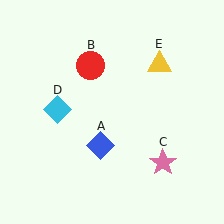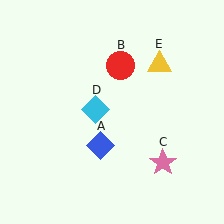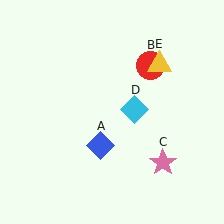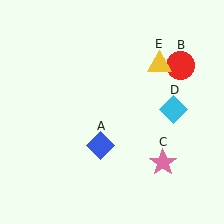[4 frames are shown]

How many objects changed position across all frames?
2 objects changed position: red circle (object B), cyan diamond (object D).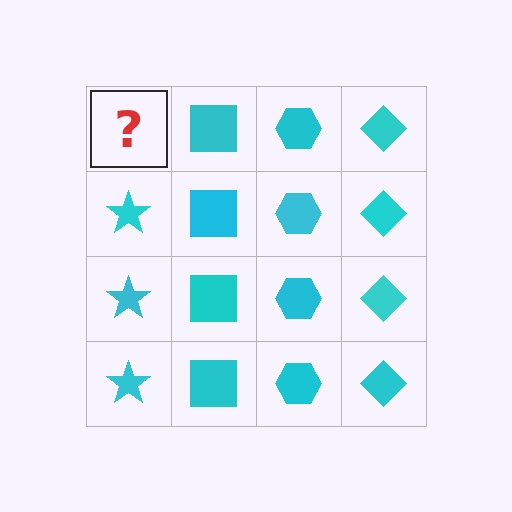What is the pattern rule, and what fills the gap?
The rule is that each column has a consistent shape. The gap should be filled with a cyan star.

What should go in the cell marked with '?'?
The missing cell should contain a cyan star.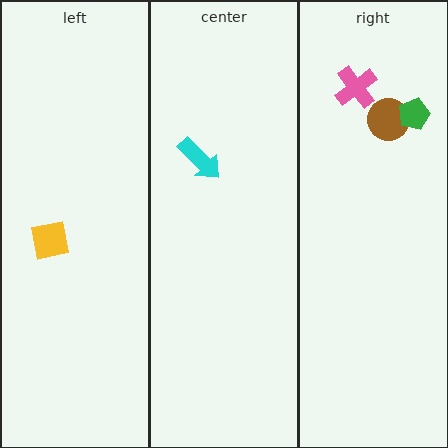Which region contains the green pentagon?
The right region.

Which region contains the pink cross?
The right region.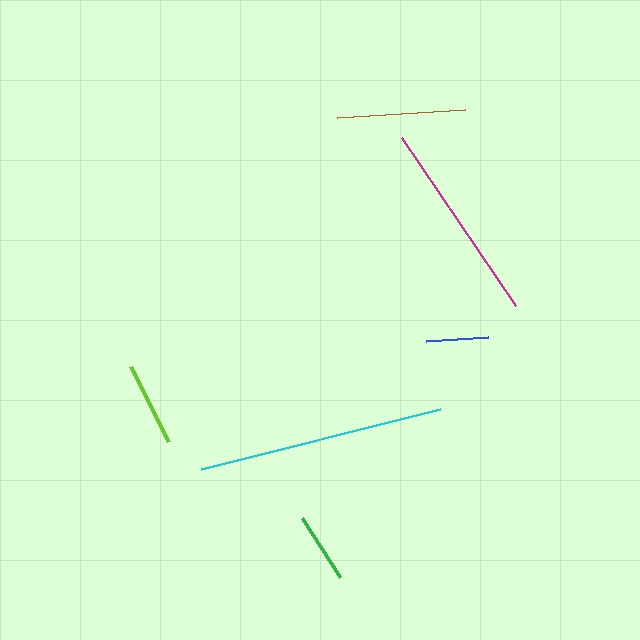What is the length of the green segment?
The green segment is approximately 70 pixels long.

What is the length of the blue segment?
The blue segment is approximately 62 pixels long.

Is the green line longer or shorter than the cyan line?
The cyan line is longer than the green line.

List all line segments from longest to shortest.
From longest to shortest: cyan, magenta, brown, lime, green, blue.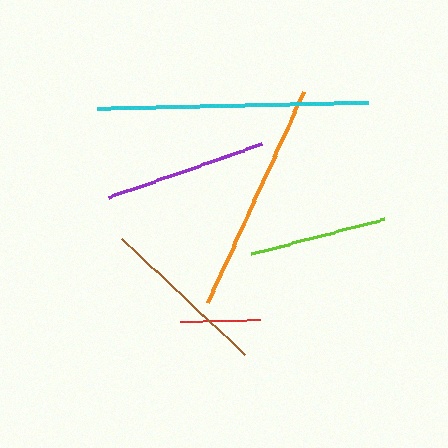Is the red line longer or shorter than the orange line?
The orange line is longer than the red line.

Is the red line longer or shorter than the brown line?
The brown line is longer than the red line.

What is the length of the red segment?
The red segment is approximately 80 pixels long.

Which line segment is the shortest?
The red line is the shortest at approximately 80 pixels.